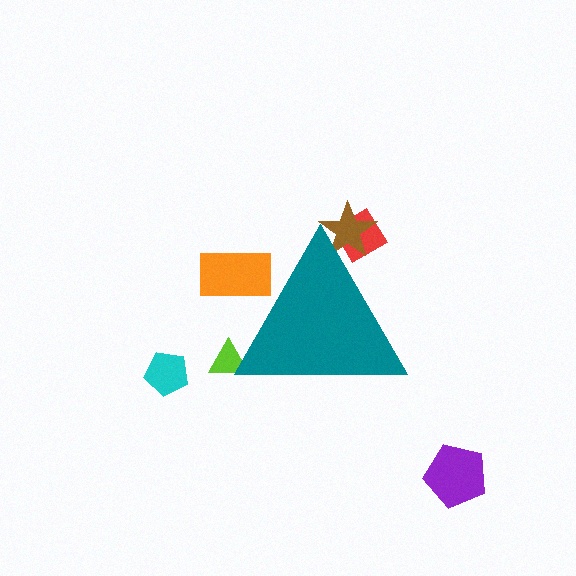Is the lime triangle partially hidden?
Yes, the lime triangle is partially hidden behind the teal triangle.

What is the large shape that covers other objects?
A teal triangle.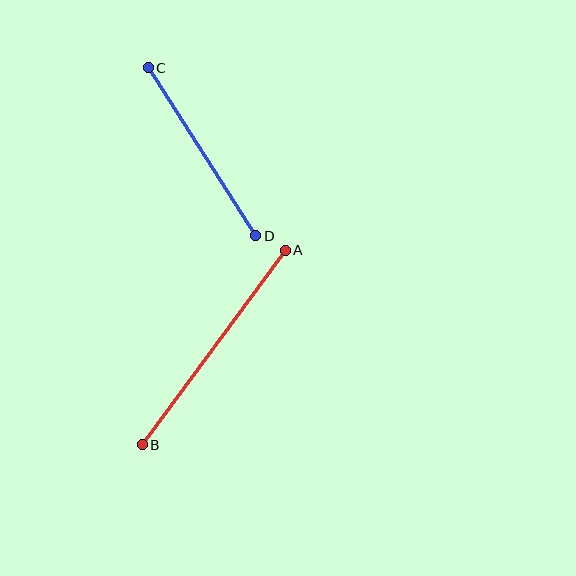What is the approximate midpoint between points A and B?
The midpoint is at approximately (214, 348) pixels.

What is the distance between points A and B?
The distance is approximately 242 pixels.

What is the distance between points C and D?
The distance is approximately 199 pixels.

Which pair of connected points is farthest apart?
Points A and B are farthest apart.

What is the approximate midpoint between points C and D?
The midpoint is at approximately (202, 152) pixels.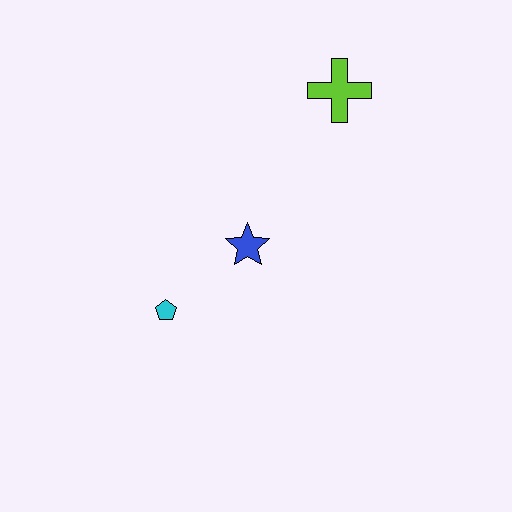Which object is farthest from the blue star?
The lime cross is farthest from the blue star.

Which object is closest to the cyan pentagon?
The blue star is closest to the cyan pentagon.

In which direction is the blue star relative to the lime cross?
The blue star is below the lime cross.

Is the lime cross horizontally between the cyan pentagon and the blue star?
No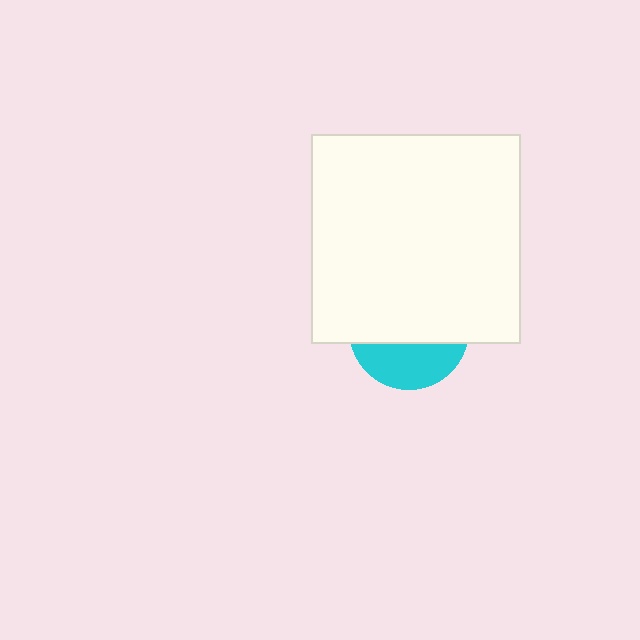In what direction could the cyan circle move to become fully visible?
The cyan circle could move down. That would shift it out from behind the white square entirely.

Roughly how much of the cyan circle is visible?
A small part of it is visible (roughly 35%).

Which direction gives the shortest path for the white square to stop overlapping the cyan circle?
Moving up gives the shortest separation.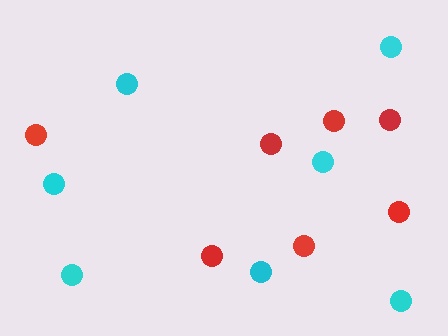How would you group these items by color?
There are 2 groups: one group of red circles (7) and one group of cyan circles (7).